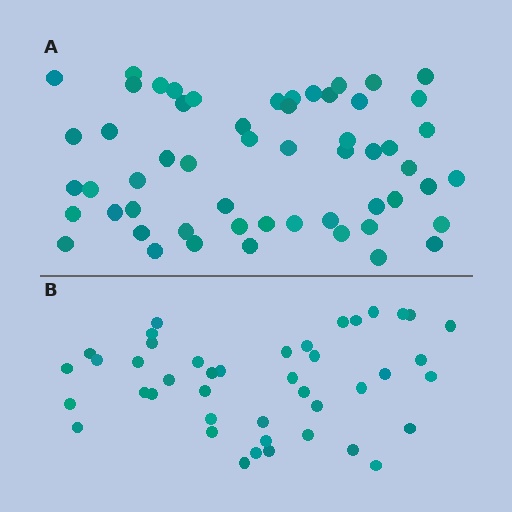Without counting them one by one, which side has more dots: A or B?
Region A (the top region) has more dots.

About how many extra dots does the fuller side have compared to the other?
Region A has approximately 15 more dots than region B.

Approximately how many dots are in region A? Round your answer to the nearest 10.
About 60 dots. (The exact count is 56, which rounds to 60.)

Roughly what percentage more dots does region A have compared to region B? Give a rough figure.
About 30% more.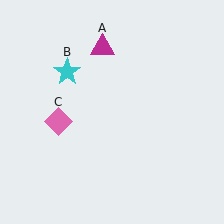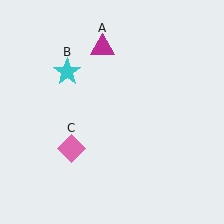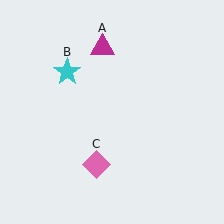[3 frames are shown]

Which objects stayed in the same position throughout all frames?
Magenta triangle (object A) and cyan star (object B) remained stationary.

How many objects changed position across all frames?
1 object changed position: pink diamond (object C).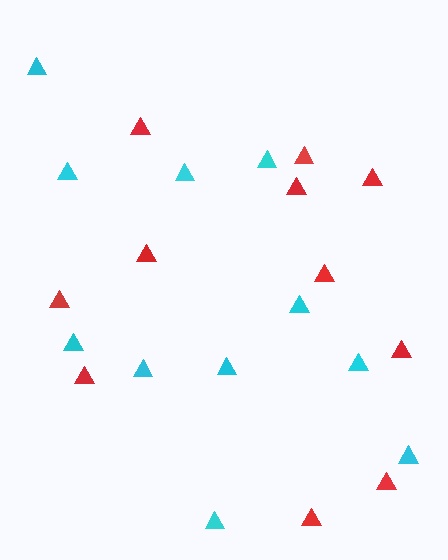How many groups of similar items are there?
There are 2 groups: one group of cyan triangles (11) and one group of red triangles (11).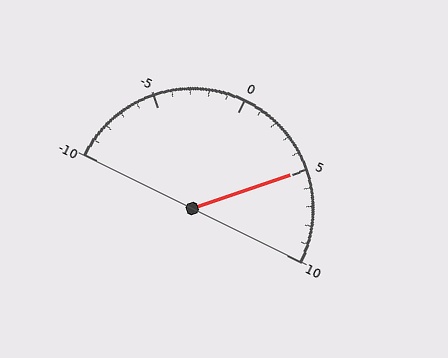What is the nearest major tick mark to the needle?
The nearest major tick mark is 5.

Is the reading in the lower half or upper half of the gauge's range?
The reading is in the upper half of the range (-10 to 10).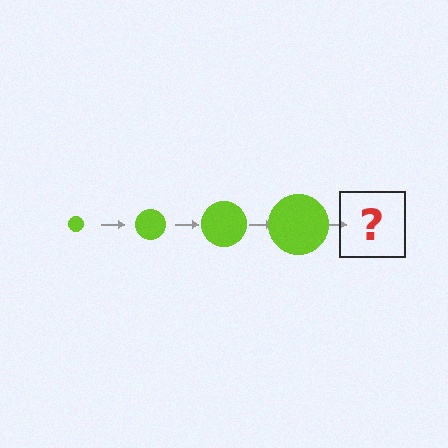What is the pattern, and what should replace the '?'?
The pattern is that the circle gets progressively larger each step. The '?' should be a lime circle, larger than the previous one.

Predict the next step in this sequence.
The next step is a lime circle, larger than the previous one.